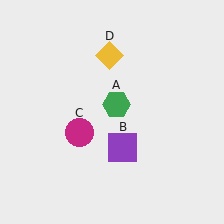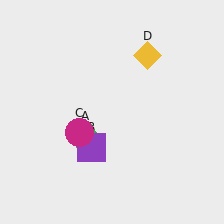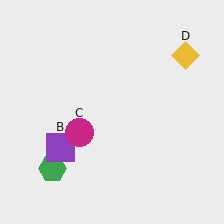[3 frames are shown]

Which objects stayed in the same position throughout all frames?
Magenta circle (object C) remained stationary.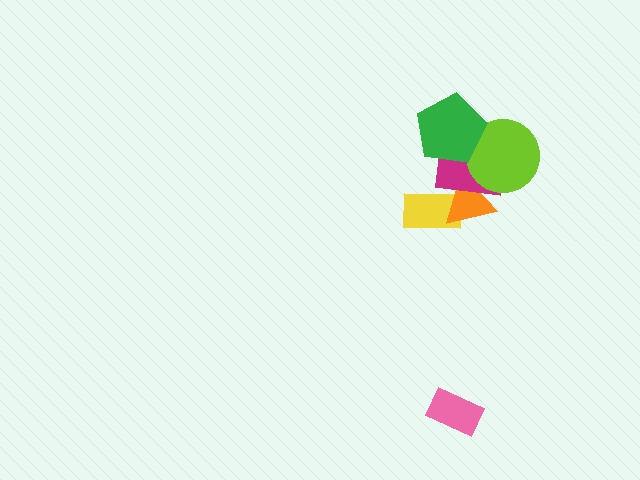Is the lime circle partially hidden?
Yes, it is partially covered by another shape.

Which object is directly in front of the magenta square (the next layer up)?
The lime circle is directly in front of the magenta square.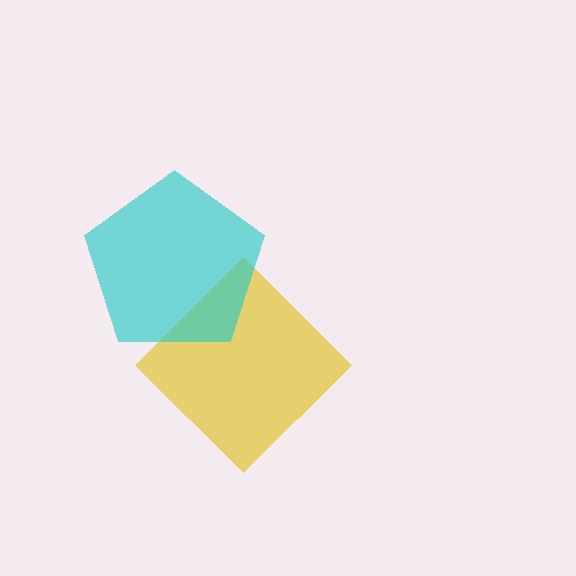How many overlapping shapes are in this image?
There are 2 overlapping shapes in the image.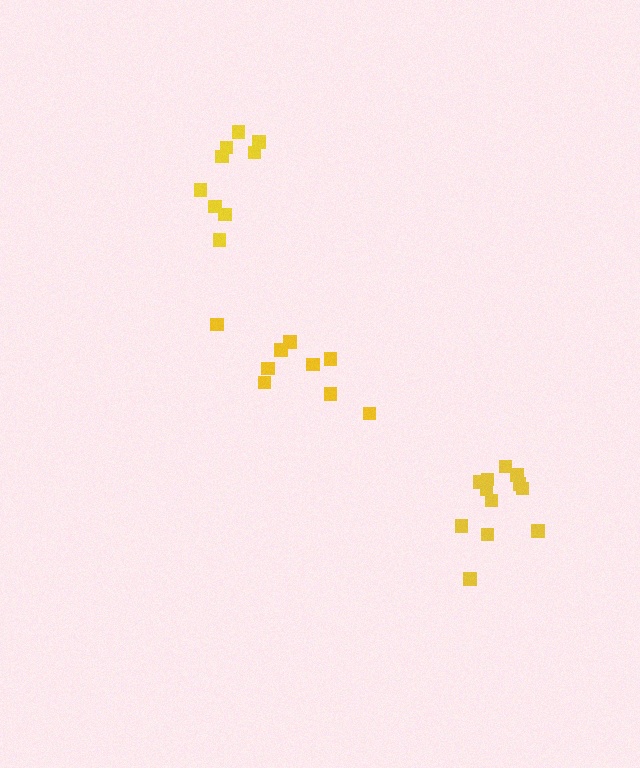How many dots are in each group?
Group 1: 9 dots, Group 2: 13 dots, Group 3: 9 dots (31 total).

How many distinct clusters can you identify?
There are 3 distinct clusters.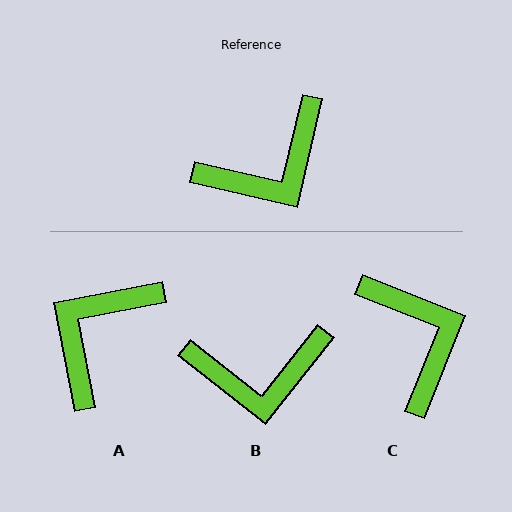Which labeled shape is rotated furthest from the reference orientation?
A, about 156 degrees away.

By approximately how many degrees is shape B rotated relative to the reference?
Approximately 26 degrees clockwise.